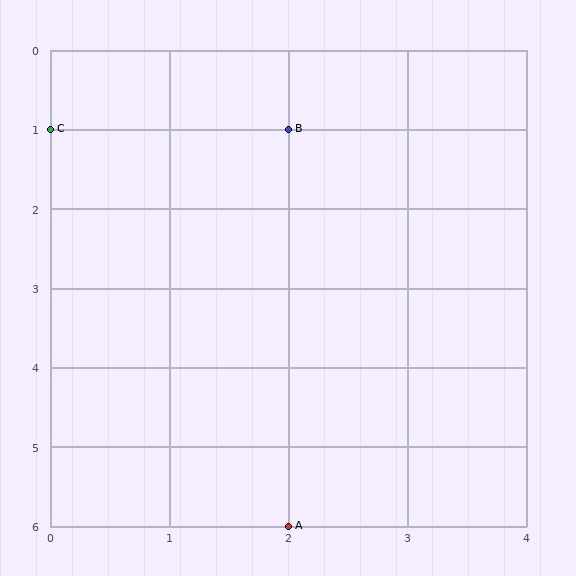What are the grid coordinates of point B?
Point B is at grid coordinates (2, 1).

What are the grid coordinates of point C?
Point C is at grid coordinates (0, 1).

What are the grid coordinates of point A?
Point A is at grid coordinates (2, 6).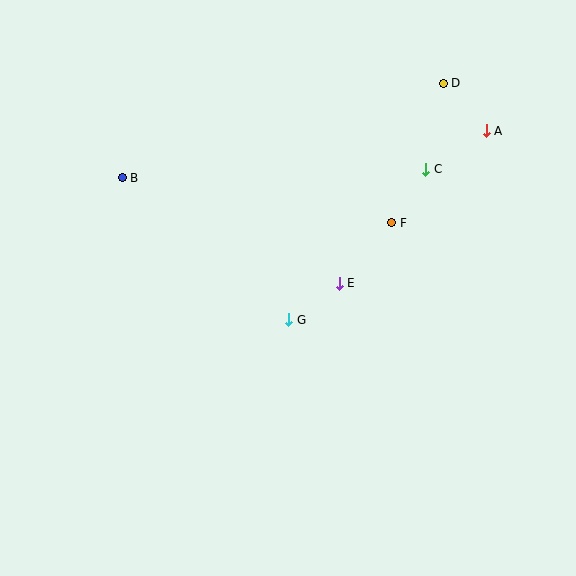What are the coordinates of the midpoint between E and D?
The midpoint between E and D is at (391, 183).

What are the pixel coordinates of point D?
Point D is at (443, 83).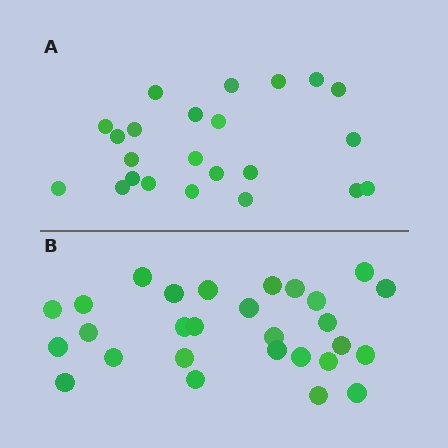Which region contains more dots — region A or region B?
Region B (the bottom region) has more dots.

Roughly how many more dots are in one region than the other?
Region B has about 5 more dots than region A.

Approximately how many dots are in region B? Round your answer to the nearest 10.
About 30 dots. (The exact count is 28, which rounds to 30.)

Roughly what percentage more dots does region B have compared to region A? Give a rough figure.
About 20% more.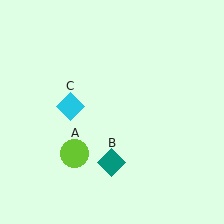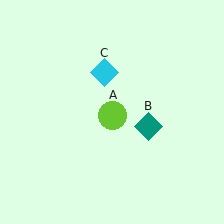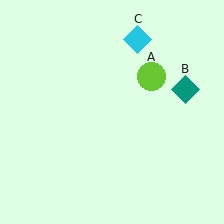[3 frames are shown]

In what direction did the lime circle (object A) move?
The lime circle (object A) moved up and to the right.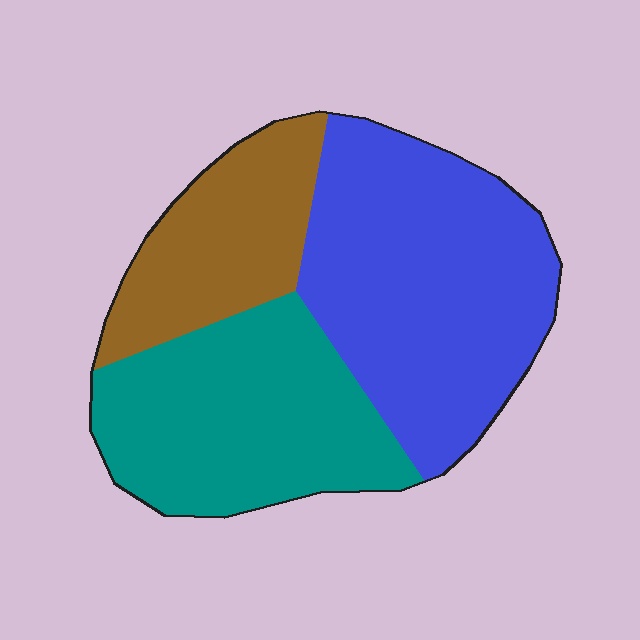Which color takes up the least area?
Brown, at roughly 20%.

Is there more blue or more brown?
Blue.